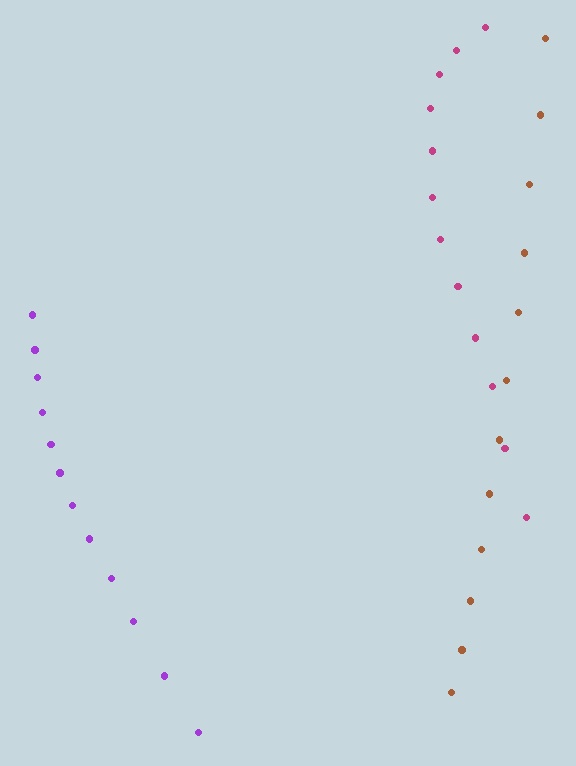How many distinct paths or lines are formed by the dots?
There are 3 distinct paths.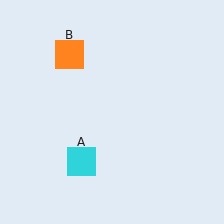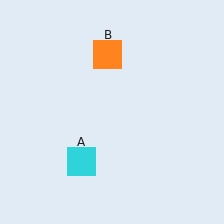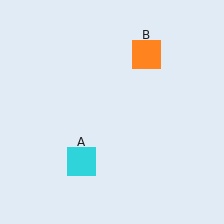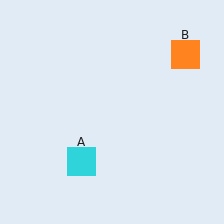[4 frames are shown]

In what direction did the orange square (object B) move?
The orange square (object B) moved right.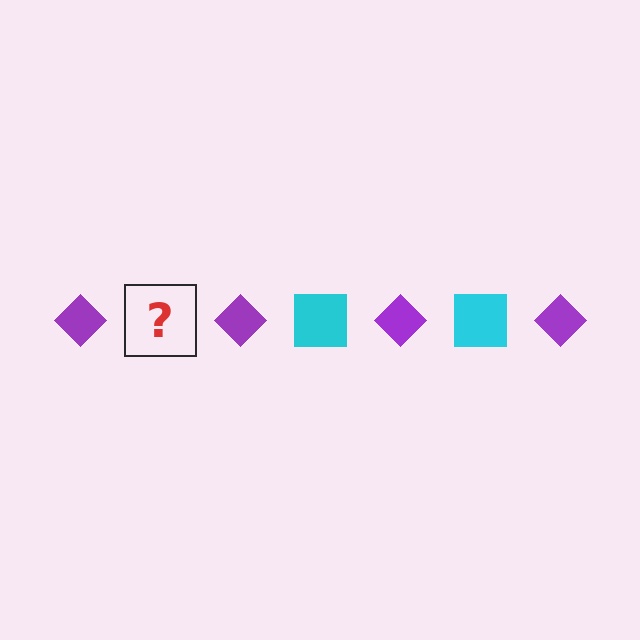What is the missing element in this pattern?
The missing element is a cyan square.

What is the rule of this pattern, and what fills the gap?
The rule is that the pattern alternates between purple diamond and cyan square. The gap should be filled with a cyan square.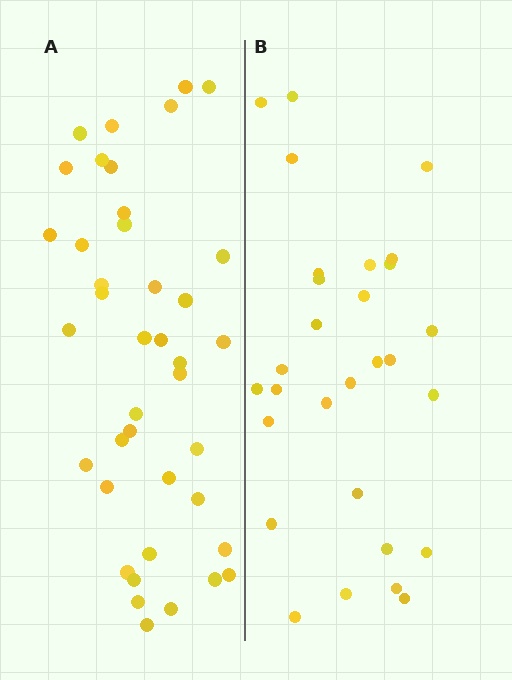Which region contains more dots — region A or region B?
Region A (the left region) has more dots.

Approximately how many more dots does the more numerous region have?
Region A has roughly 12 or so more dots than region B.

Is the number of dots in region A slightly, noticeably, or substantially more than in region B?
Region A has noticeably more, but not dramatically so. The ratio is roughly 1.4 to 1.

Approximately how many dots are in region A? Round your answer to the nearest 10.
About 40 dots.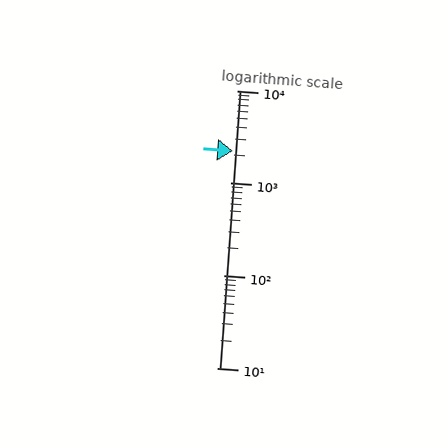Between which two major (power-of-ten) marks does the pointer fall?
The pointer is between 1000 and 10000.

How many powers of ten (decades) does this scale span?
The scale spans 3 decades, from 10 to 10000.